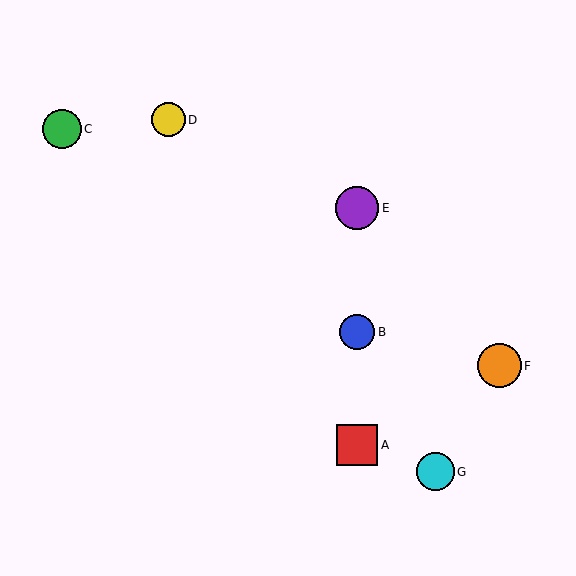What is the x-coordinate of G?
Object G is at x≈435.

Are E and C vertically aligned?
No, E is at x≈357 and C is at x≈62.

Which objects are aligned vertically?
Objects A, B, E are aligned vertically.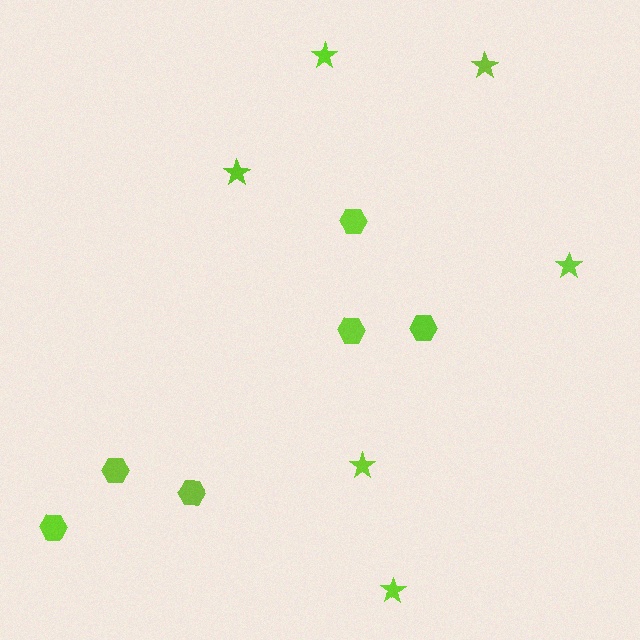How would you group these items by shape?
There are 2 groups: one group of hexagons (6) and one group of stars (6).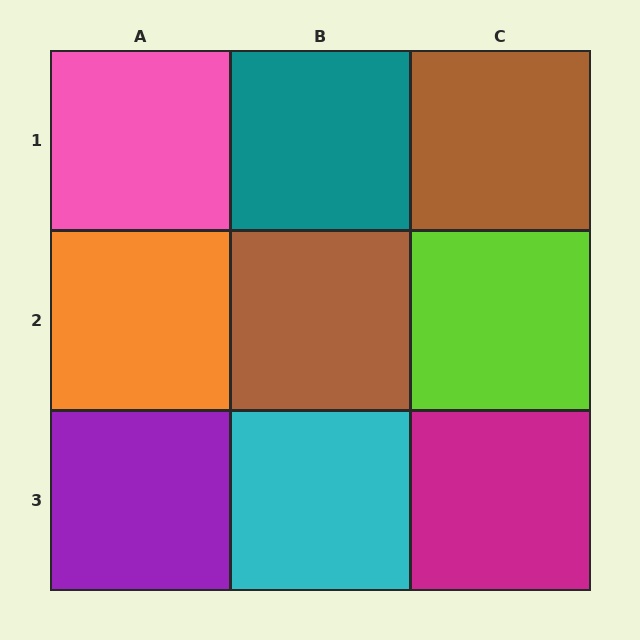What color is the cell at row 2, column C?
Lime.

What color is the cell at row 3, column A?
Purple.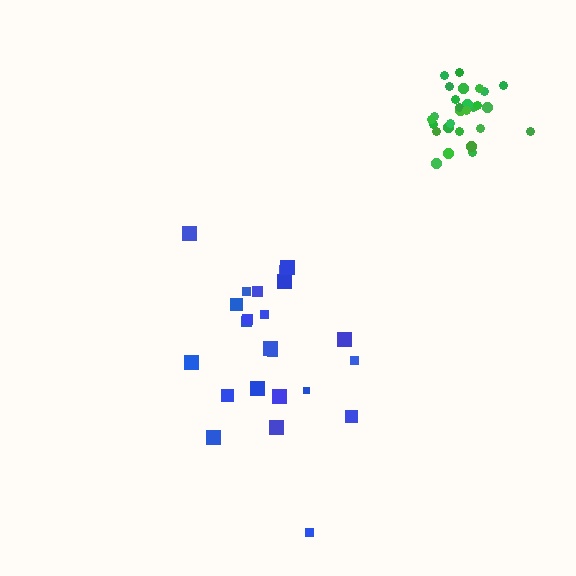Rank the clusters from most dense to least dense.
green, blue.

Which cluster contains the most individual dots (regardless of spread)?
Green (28).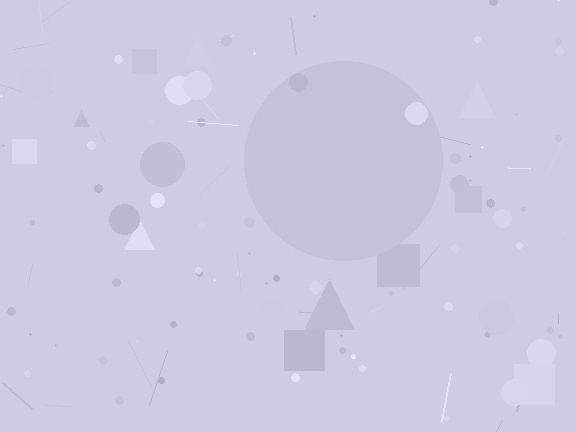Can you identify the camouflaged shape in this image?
The camouflaged shape is a circle.